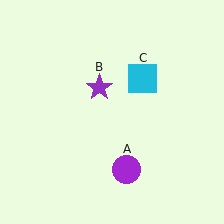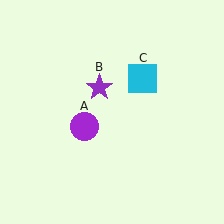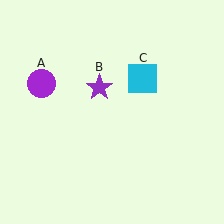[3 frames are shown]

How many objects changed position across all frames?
1 object changed position: purple circle (object A).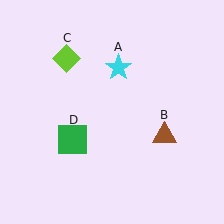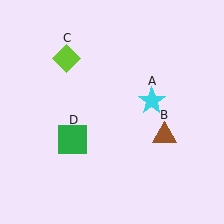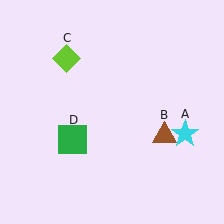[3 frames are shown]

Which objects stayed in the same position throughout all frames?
Brown triangle (object B) and lime diamond (object C) and green square (object D) remained stationary.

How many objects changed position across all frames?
1 object changed position: cyan star (object A).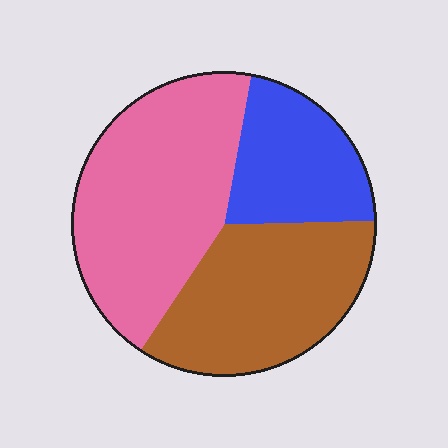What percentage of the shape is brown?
Brown covers 34% of the shape.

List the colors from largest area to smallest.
From largest to smallest: pink, brown, blue.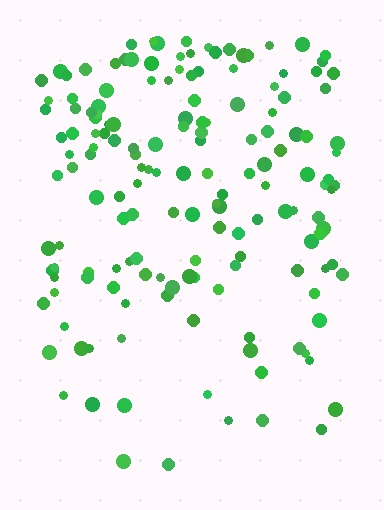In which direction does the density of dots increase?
From bottom to top, with the top side densest.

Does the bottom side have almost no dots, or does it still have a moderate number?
Still a moderate number, just noticeably fewer than the top.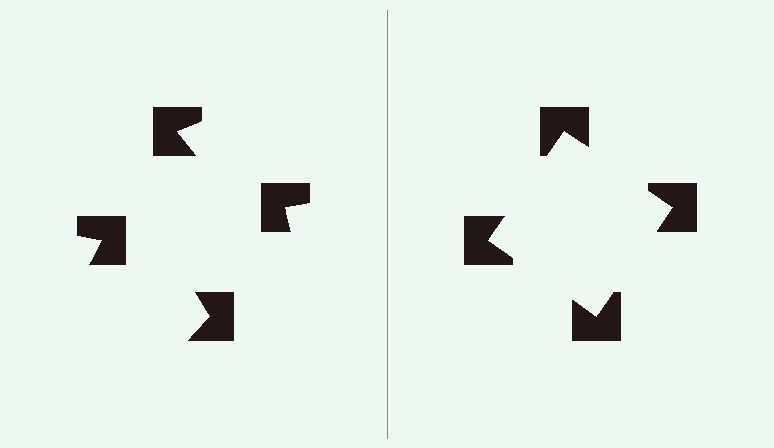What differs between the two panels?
The notched squares are positioned identically on both sides; only the wedge orientations differ. On the right they align to a square; on the left they are misaligned.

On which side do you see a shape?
An illusory square appears on the right side. On the left side the wedge cuts are rotated, so no coherent shape forms.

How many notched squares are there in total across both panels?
8 — 4 on each side.